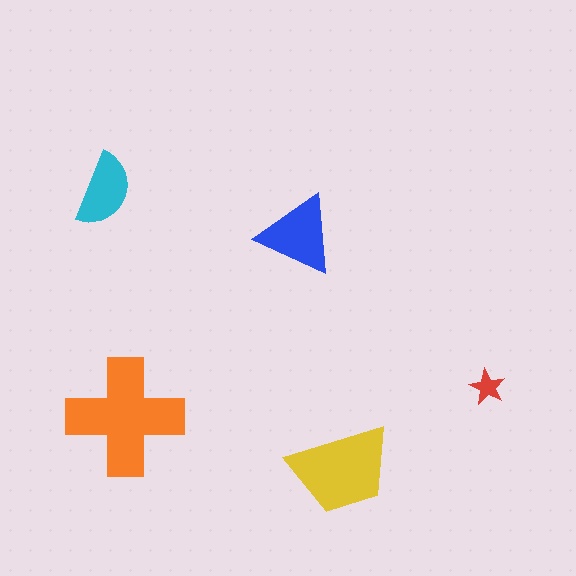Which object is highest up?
The cyan semicircle is topmost.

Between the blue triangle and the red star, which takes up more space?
The blue triangle.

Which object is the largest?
The orange cross.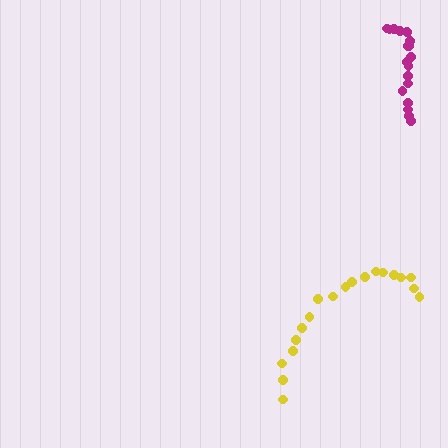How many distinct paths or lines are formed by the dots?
There are 2 distinct paths.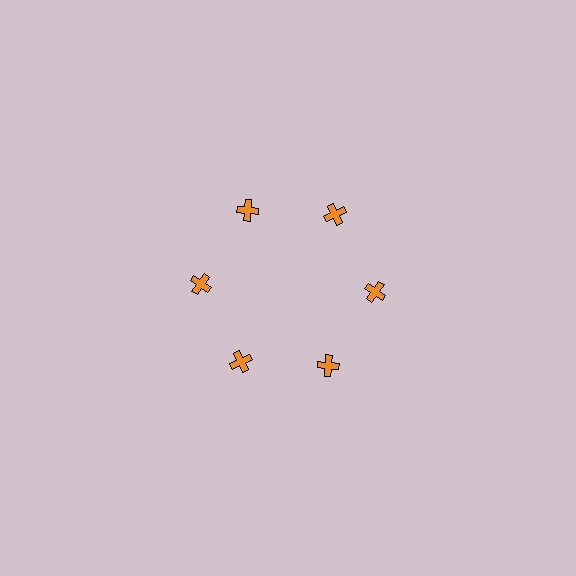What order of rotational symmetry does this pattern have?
This pattern has 6-fold rotational symmetry.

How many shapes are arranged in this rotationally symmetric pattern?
There are 6 shapes, arranged in 6 groups of 1.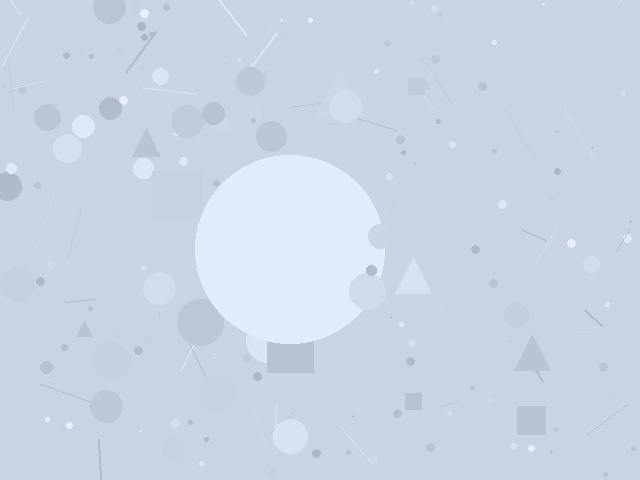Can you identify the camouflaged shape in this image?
The camouflaged shape is a circle.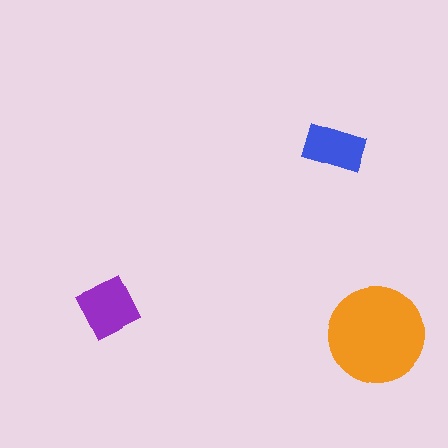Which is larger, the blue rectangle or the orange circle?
The orange circle.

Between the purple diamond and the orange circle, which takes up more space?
The orange circle.